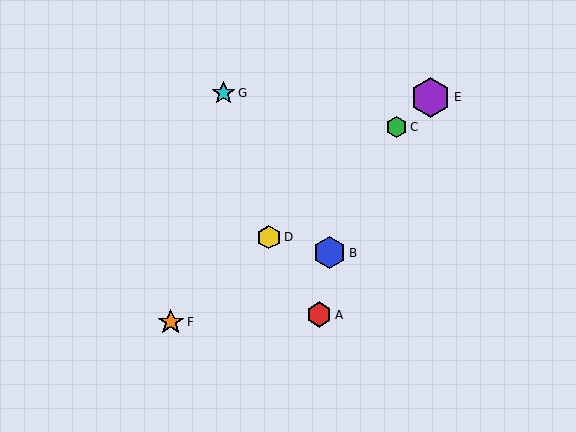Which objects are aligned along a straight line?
Objects C, D, E, F are aligned along a straight line.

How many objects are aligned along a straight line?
4 objects (C, D, E, F) are aligned along a straight line.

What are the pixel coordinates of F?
Object F is at (171, 322).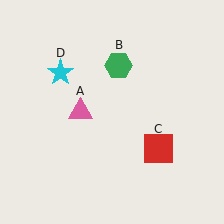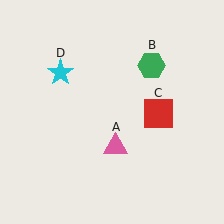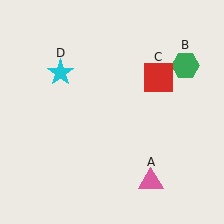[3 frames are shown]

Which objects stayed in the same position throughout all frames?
Cyan star (object D) remained stationary.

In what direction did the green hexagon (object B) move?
The green hexagon (object B) moved right.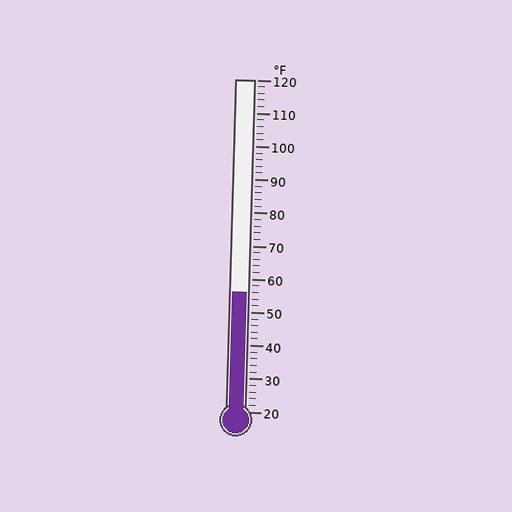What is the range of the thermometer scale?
The thermometer scale ranges from 20°F to 120°F.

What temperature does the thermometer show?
The thermometer shows approximately 56°F.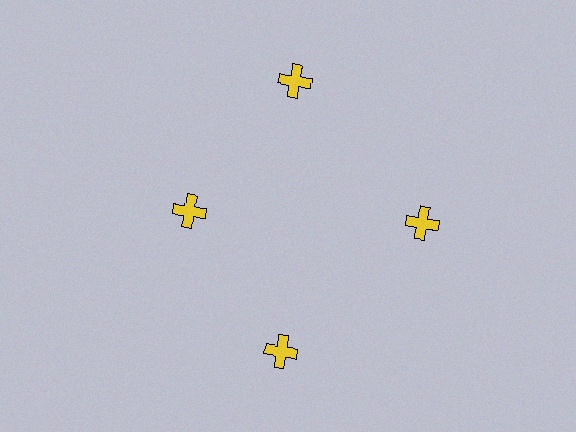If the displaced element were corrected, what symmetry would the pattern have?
It would have 4-fold rotational symmetry — the pattern would map onto itself every 90 degrees.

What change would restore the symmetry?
The symmetry would be restored by moving it outward, back onto the ring so that all 4 crosses sit at equal angles and equal distance from the center.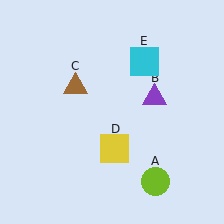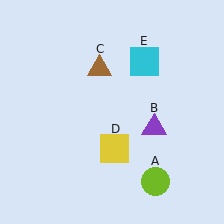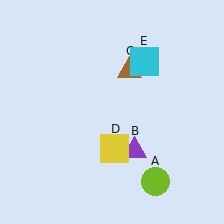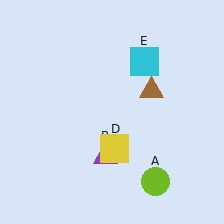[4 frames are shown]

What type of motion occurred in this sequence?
The purple triangle (object B), brown triangle (object C) rotated clockwise around the center of the scene.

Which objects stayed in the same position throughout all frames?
Lime circle (object A) and yellow square (object D) and cyan square (object E) remained stationary.